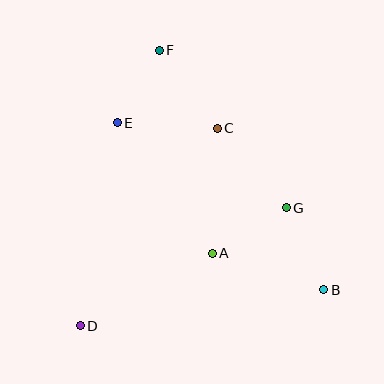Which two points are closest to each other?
Points E and F are closest to each other.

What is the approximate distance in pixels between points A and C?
The distance between A and C is approximately 125 pixels.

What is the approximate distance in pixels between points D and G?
The distance between D and G is approximately 237 pixels.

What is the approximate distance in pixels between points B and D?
The distance between B and D is approximately 246 pixels.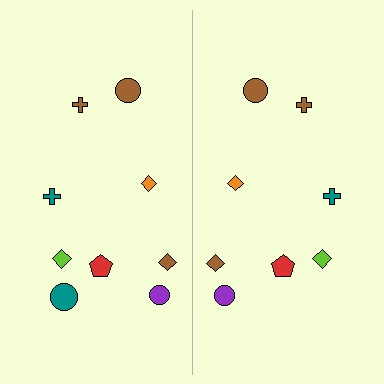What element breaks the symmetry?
A teal circle is missing from the right side.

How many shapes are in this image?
There are 17 shapes in this image.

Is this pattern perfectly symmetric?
No, the pattern is not perfectly symmetric. A teal circle is missing from the right side.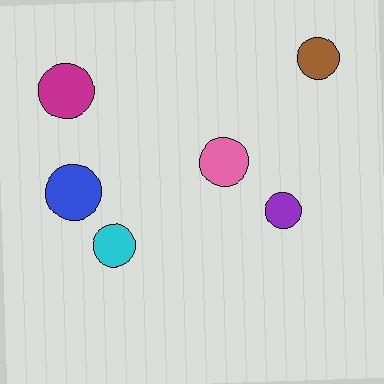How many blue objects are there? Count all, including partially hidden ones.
There is 1 blue object.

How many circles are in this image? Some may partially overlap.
There are 6 circles.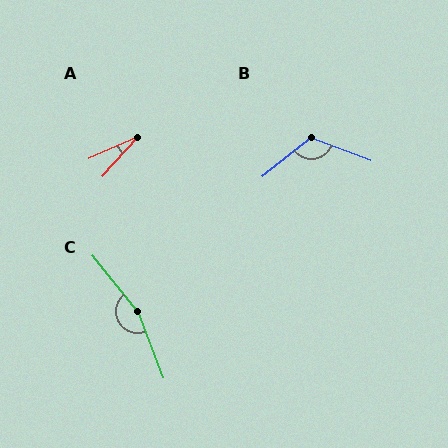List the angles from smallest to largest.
A (24°), B (120°), C (162°).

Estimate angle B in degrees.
Approximately 120 degrees.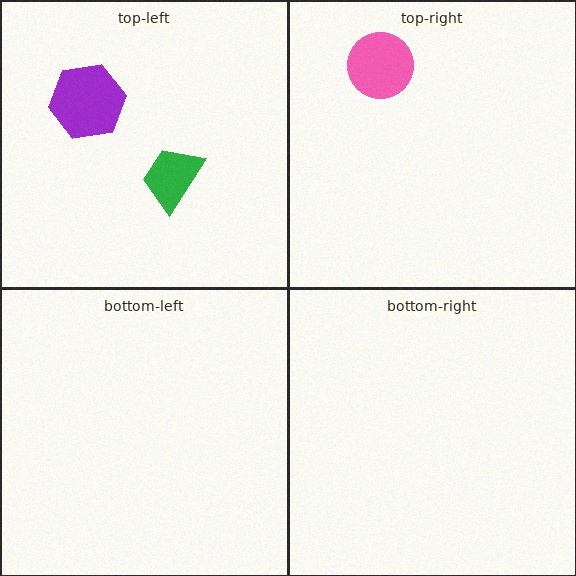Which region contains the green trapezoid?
The top-left region.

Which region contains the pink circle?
The top-right region.